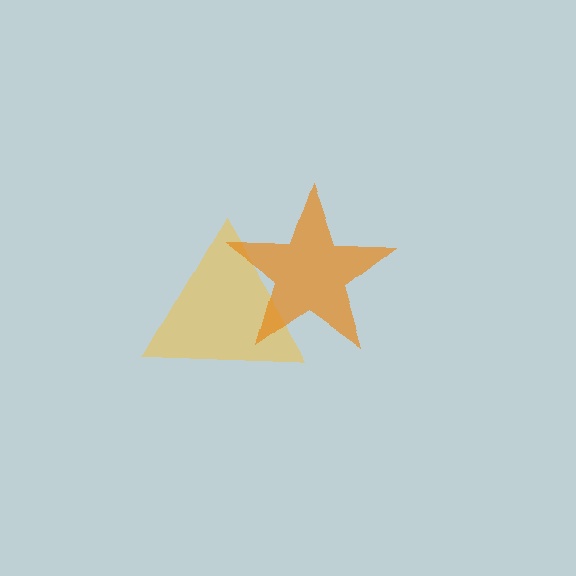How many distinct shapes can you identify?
There are 2 distinct shapes: a yellow triangle, an orange star.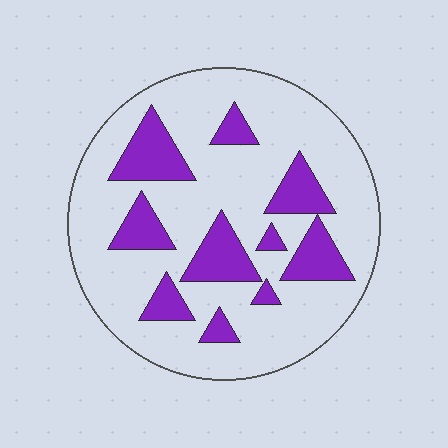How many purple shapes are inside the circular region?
10.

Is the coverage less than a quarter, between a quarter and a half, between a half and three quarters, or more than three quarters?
Less than a quarter.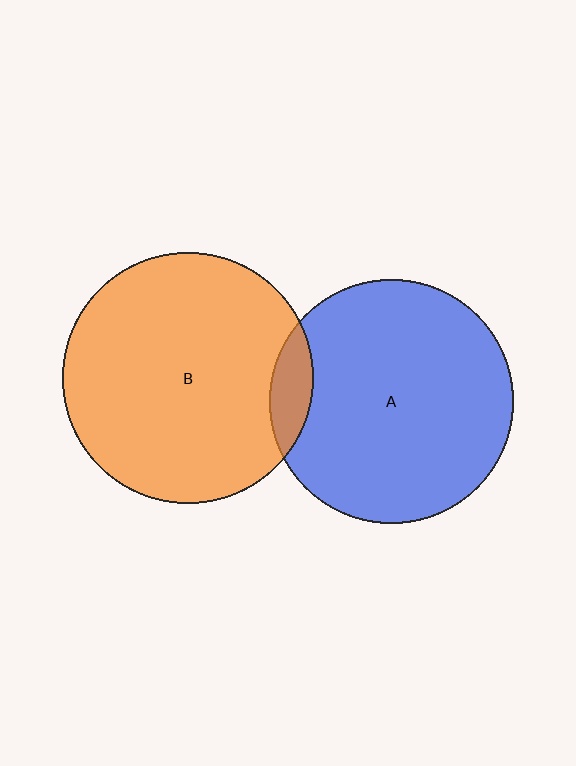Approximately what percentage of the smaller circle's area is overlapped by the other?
Approximately 10%.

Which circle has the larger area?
Circle B (orange).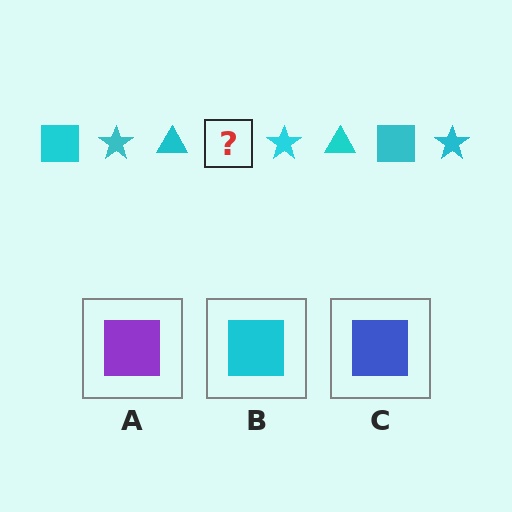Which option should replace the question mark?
Option B.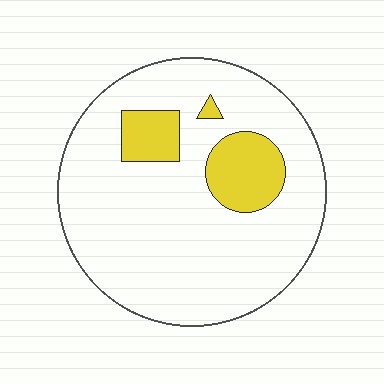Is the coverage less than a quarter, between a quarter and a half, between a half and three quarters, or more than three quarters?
Less than a quarter.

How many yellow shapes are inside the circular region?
3.